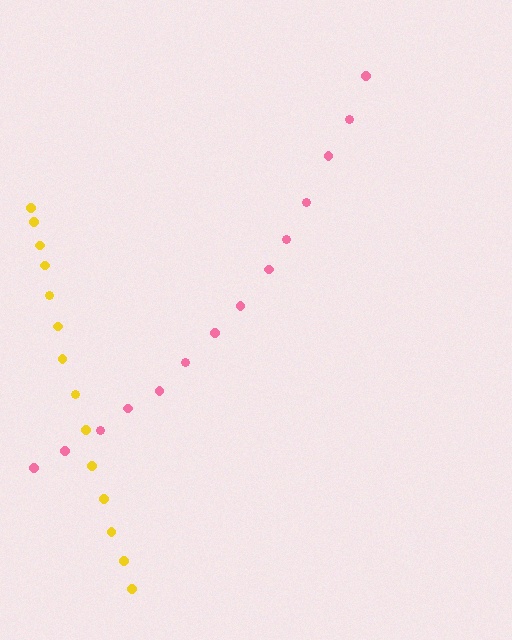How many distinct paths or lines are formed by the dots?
There are 2 distinct paths.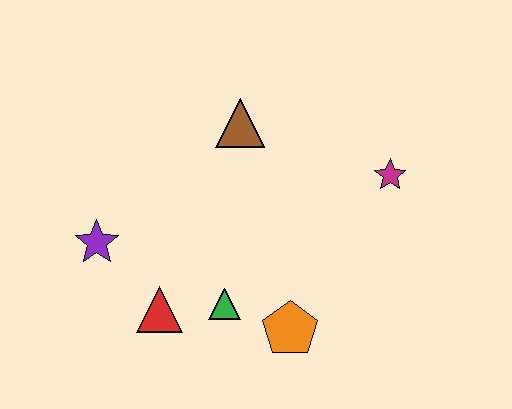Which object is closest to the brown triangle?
The magenta star is closest to the brown triangle.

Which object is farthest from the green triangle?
The magenta star is farthest from the green triangle.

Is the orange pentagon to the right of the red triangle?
Yes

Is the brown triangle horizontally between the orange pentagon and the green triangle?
Yes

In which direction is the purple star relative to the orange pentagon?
The purple star is to the left of the orange pentagon.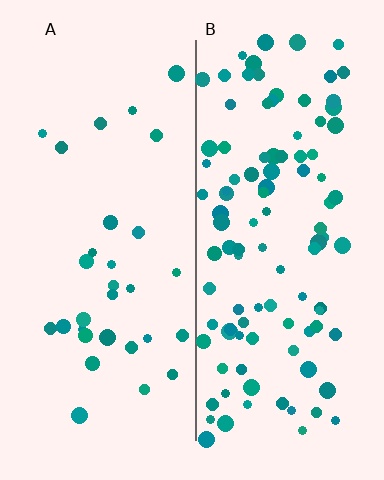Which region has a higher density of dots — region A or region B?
B (the right).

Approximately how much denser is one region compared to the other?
Approximately 3.4× — region B over region A.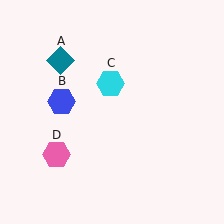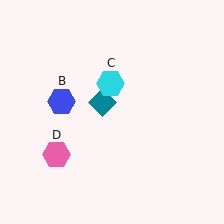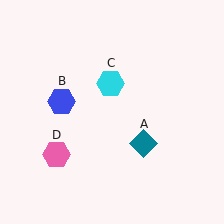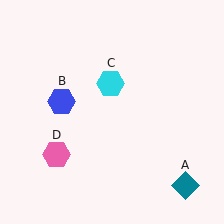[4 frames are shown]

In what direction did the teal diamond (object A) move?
The teal diamond (object A) moved down and to the right.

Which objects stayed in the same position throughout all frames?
Blue hexagon (object B) and cyan hexagon (object C) and pink hexagon (object D) remained stationary.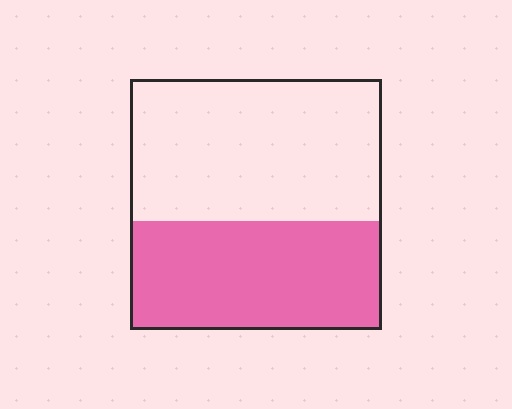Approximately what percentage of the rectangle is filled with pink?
Approximately 45%.